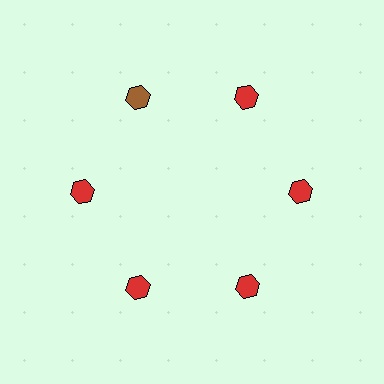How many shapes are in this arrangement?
There are 6 shapes arranged in a ring pattern.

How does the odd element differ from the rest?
It has a different color: brown instead of red.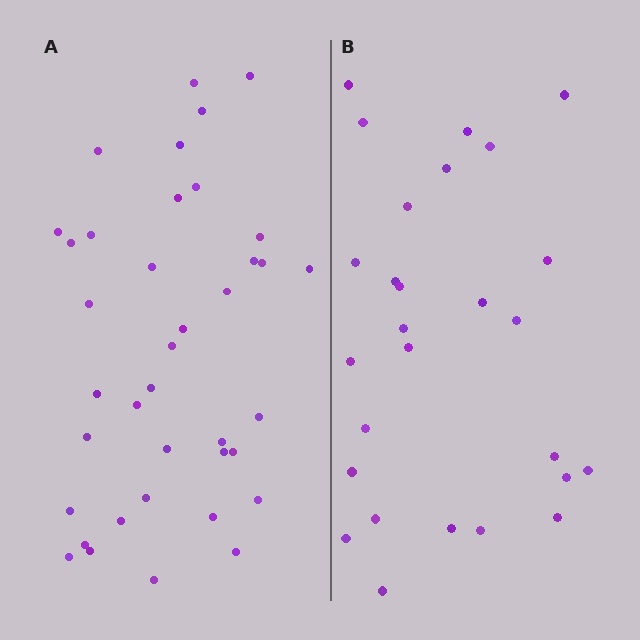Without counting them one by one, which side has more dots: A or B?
Region A (the left region) has more dots.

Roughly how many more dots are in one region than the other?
Region A has roughly 12 or so more dots than region B.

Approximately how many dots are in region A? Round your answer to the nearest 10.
About 40 dots. (The exact count is 38, which rounds to 40.)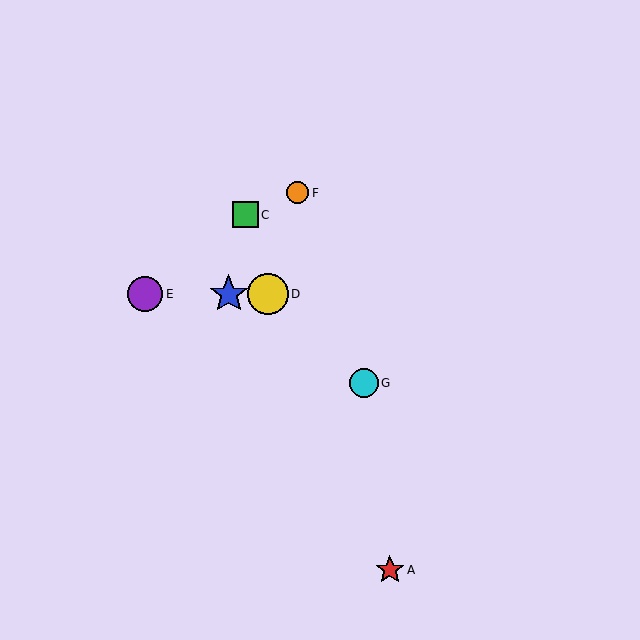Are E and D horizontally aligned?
Yes, both are at y≈294.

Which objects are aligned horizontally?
Objects B, D, E are aligned horizontally.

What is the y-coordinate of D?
Object D is at y≈294.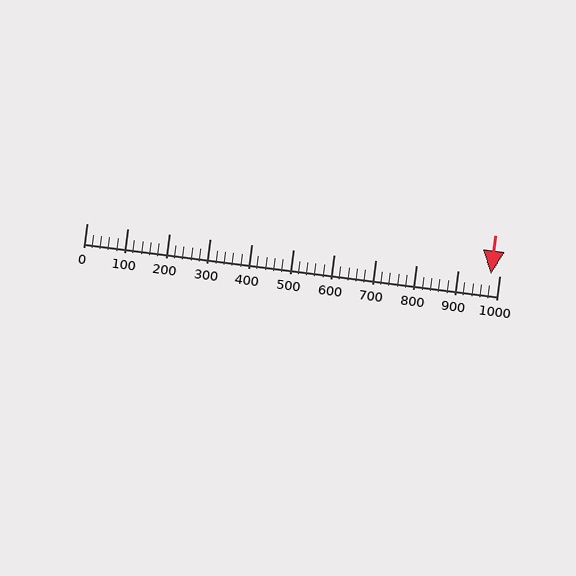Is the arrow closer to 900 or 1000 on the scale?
The arrow is closer to 1000.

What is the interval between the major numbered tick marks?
The major tick marks are spaced 100 units apart.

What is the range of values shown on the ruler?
The ruler shows values from 0 to 1000.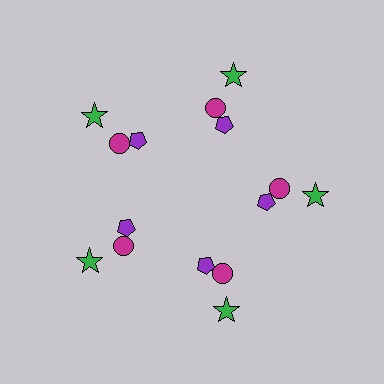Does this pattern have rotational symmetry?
Yes, this pattern has 5-fold rotational symmetry. It looks the same after rotating 72 degrees around the center.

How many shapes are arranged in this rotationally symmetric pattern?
There are 15 shapes, arranged in 5 groups of 3.